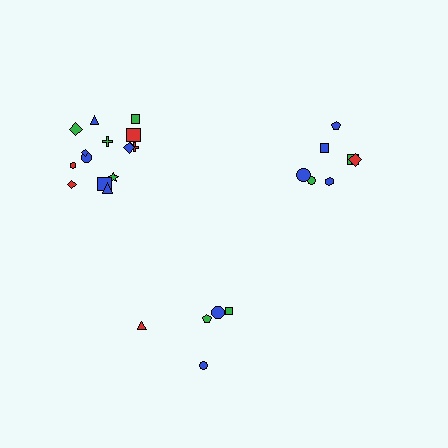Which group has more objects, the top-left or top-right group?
The top-left group.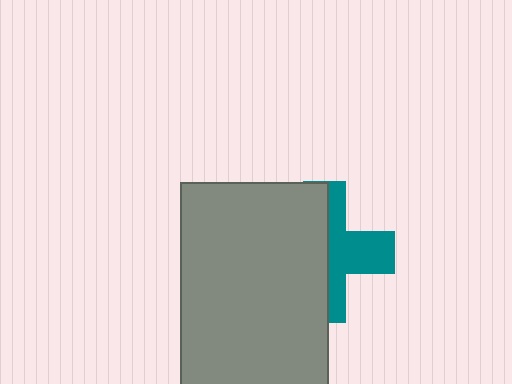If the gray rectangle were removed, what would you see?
You would see the complete teal cross.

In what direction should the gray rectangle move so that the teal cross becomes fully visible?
The gray rectangle should move left. That is the shortest direction to clear the overlap and leave the teal cross fully visible.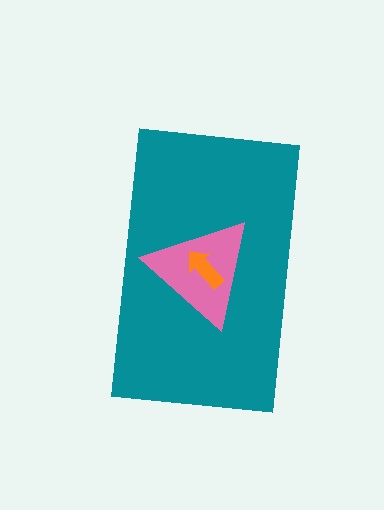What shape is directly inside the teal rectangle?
The pink triangle.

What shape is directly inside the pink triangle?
The orange arrow.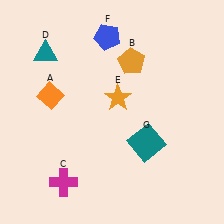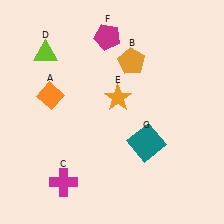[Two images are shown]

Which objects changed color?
D changed from teal to lime. F changed from blue to magenta.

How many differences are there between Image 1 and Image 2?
There are 2 differences between the two images.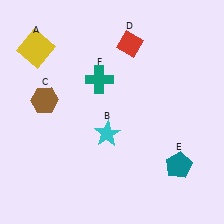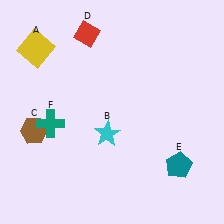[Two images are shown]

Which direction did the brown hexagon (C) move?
The brown hexagon (C) moved down.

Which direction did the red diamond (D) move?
The red diamond (D) moved left.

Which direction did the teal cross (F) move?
The teal cross (F) moved left.